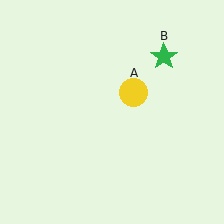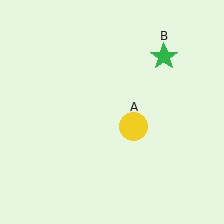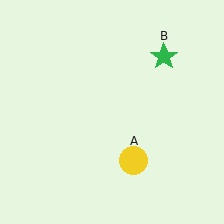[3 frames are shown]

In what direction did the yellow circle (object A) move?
The yellow circle (object A) moved down.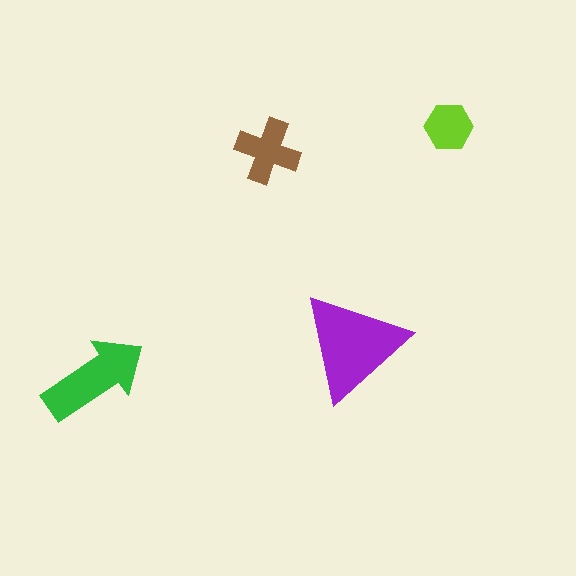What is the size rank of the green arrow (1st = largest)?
2nd.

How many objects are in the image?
There are 4 objects in the image.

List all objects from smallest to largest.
The lime hexagon, the brown cross, the green arrow, the purple triangle.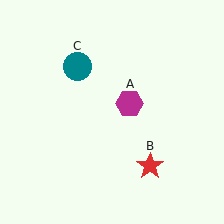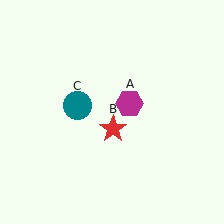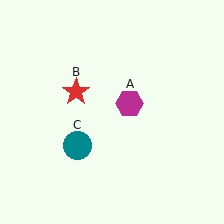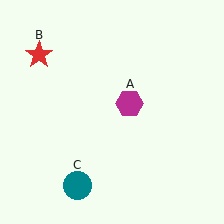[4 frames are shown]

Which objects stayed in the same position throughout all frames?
Magenta hexagon (object A) remained stationary.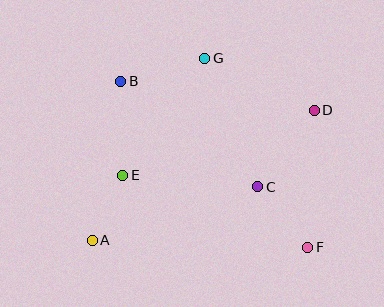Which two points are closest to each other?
Points A and E are closest to each other.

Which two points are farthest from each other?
Points A and D are farthest from each other.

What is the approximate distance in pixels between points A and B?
The distance between A and B is approximately 162 pixels.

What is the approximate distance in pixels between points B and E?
The distance between B and E is approximately 94 pixels.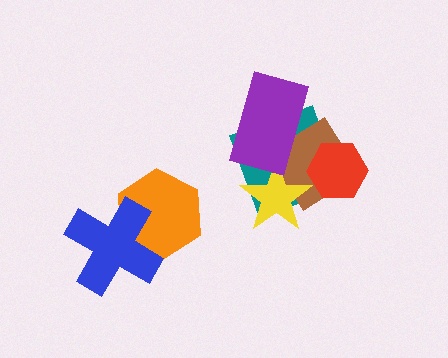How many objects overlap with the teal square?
4 objects overlap with the teal square.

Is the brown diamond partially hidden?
Yes, it is partially covered by another shape.